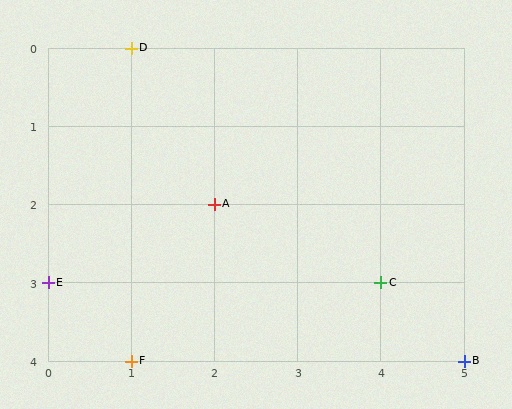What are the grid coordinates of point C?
Point C is at grid coordinates (4, 3).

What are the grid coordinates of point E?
Point E is at grid coordinates (0, 3).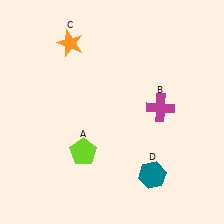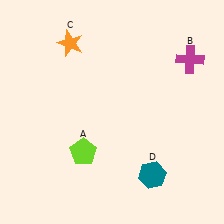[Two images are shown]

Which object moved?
The magenta cross (B) moved up.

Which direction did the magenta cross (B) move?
The magenta cross (B) moved up.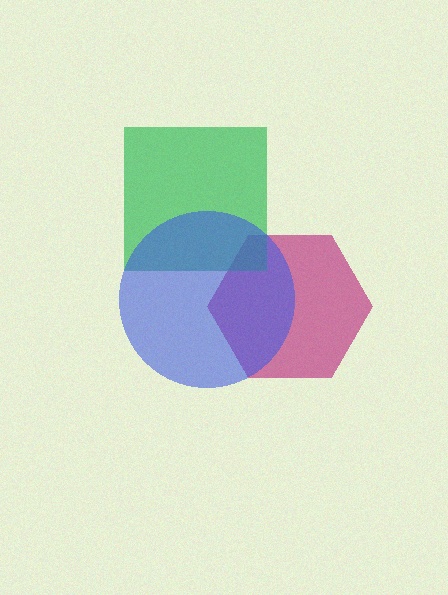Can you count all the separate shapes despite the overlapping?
Yes, there are 3 separate shapes.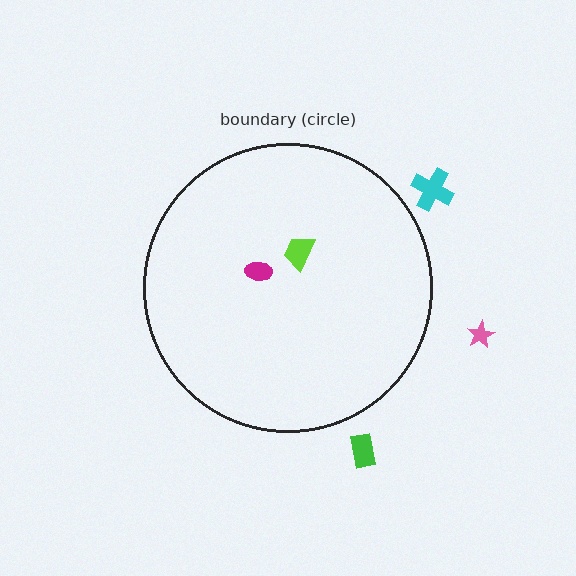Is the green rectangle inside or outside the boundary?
Outside.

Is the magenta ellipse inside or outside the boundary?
Inside.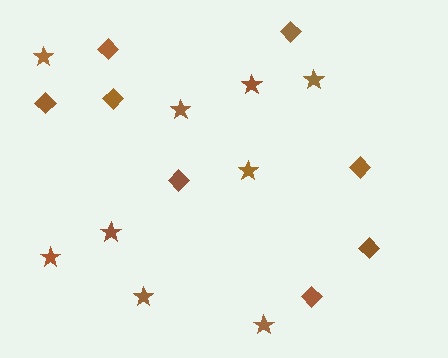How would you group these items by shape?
There are 2 groups: one group of stars (9) and one group of diamonds (8).